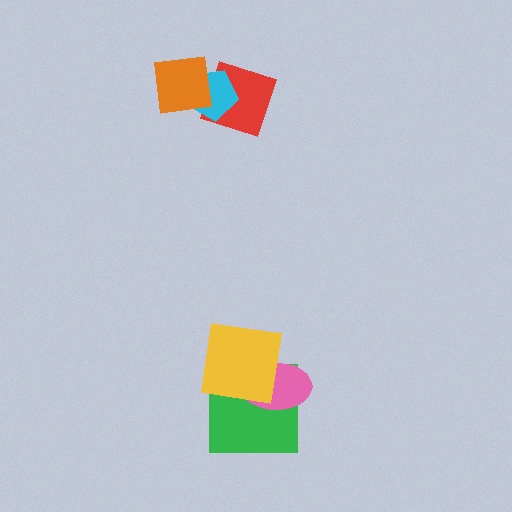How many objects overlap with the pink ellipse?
2 objects overlap with the pink ellipse.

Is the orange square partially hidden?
No, no other shape covers it.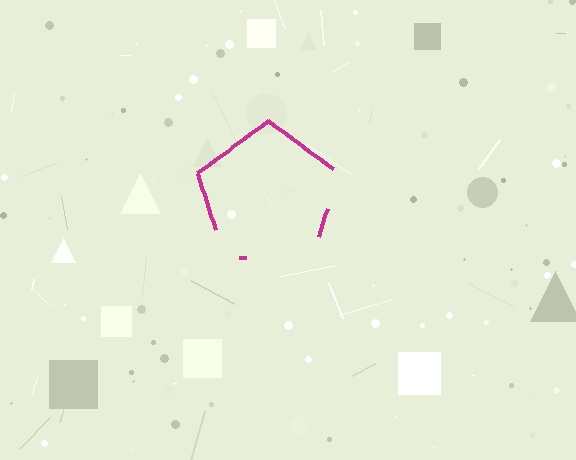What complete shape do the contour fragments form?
The contour fragments form a pentagon.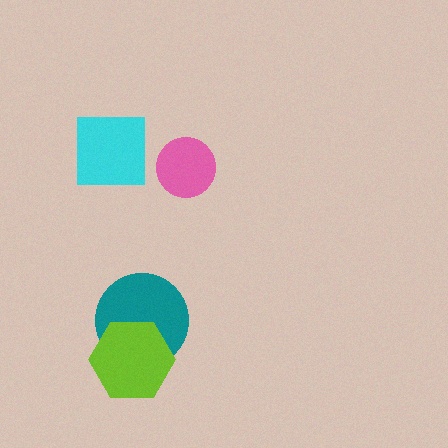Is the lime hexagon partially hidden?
No, no other shape covers it.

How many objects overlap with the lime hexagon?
1 object overlaps with the lime hexagon.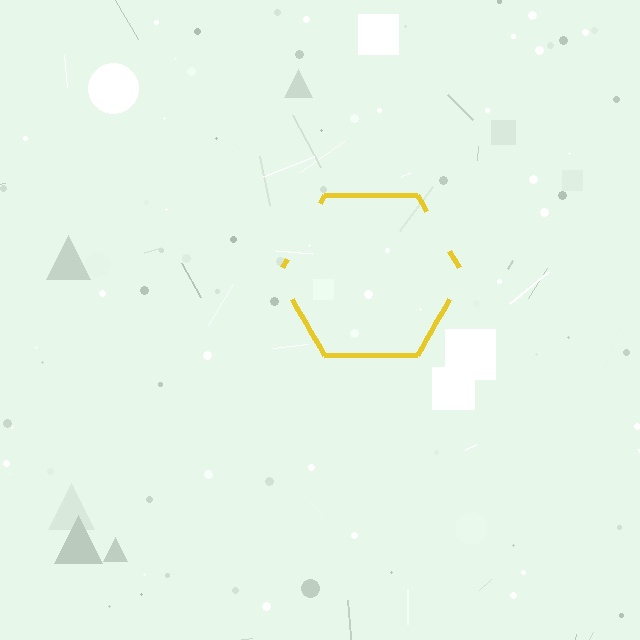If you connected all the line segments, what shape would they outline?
They would outline a hexagon.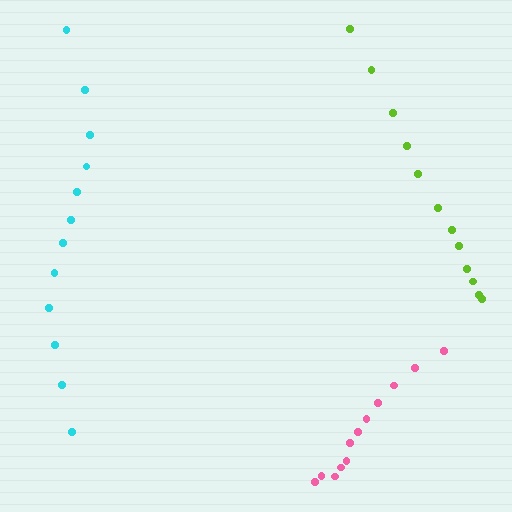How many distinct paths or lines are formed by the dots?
There are 3 distinct paths.